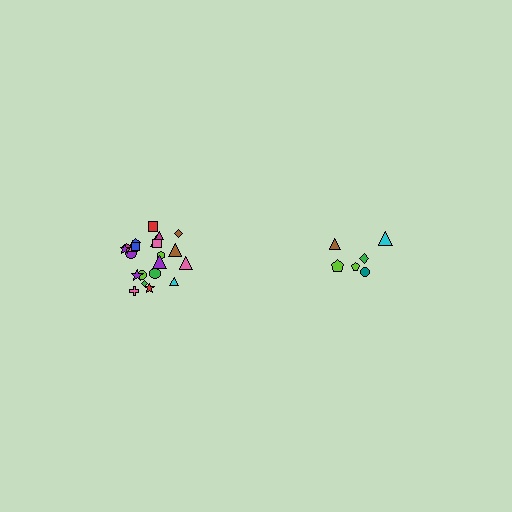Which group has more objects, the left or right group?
The left group.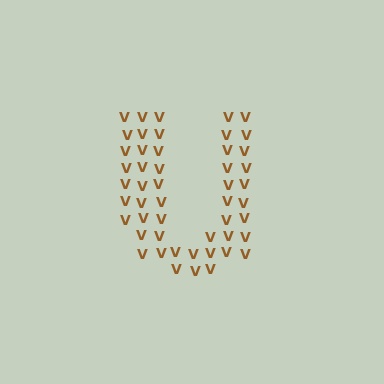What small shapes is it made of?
It is made of small letter V's.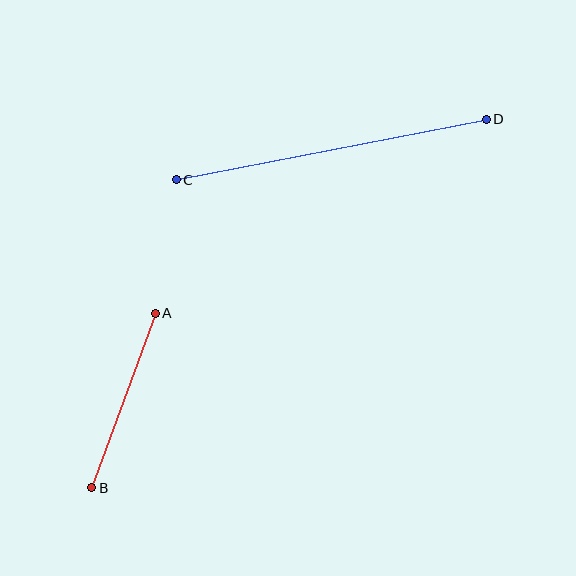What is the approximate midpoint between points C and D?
The midpoint is at approximately (331, 150) pixels.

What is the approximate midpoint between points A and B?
The midpoint is at approximately (123, 401) pixels.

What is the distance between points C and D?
The distance is approximately 316 pixels.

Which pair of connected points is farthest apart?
Points C and D are farthest apart.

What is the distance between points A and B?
The distance is approximately 186 pixels.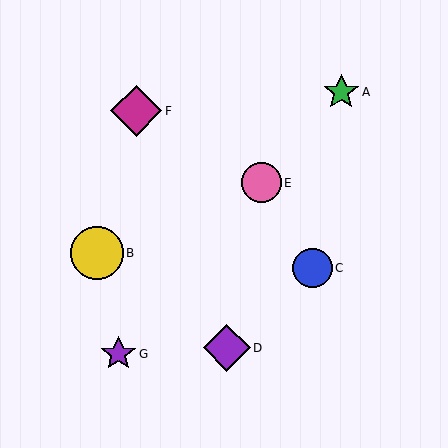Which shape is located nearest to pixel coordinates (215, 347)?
The purple diamond (labeled D) at (227, 348) is nearest to that location.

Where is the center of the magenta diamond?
The center of the magenta diamond is at (136, 111).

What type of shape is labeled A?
Shape A is a green star.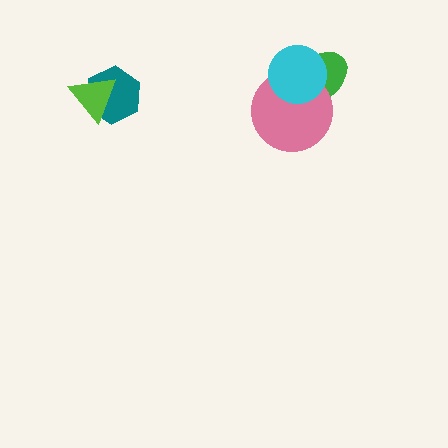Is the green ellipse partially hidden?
Yes, it is partially covered by another shape.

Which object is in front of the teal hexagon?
The lime triangle is in front of the teal hexagon.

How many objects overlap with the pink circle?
2 objects overlap with the pink circle.